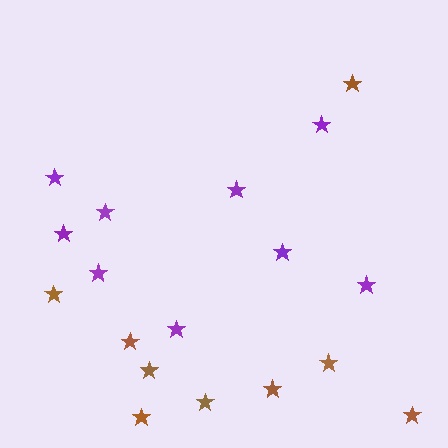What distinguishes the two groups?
There are 2 groups: one group of purple stars (9) and one group of brown stars (9).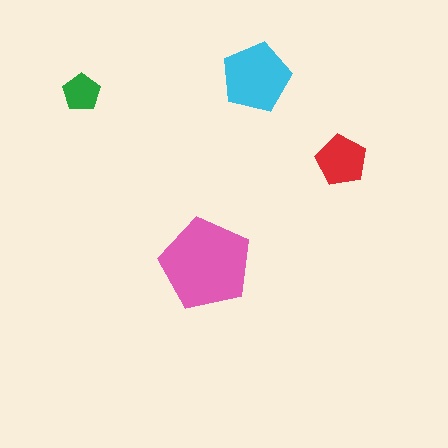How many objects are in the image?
There are 4 objects in the image.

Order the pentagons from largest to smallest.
the pink one, the cyan one, the red one, the green one.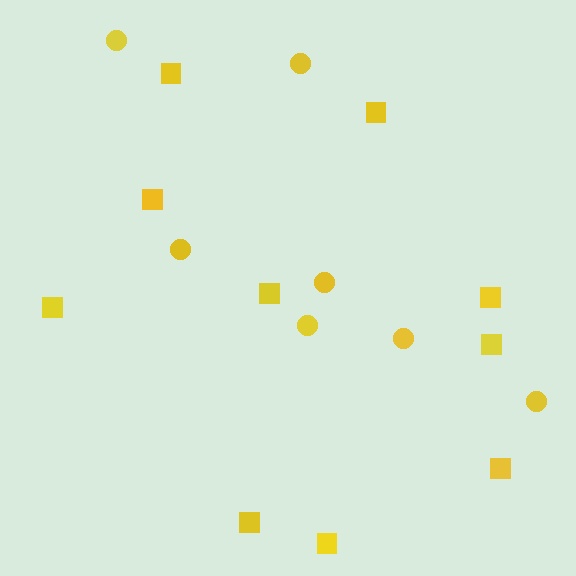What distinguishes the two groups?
There are 2 groups: one group of circles (7) and one group of squares (10).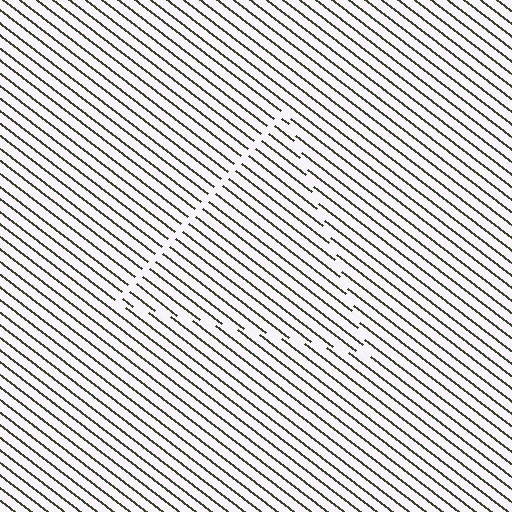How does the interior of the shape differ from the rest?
The interior of the shape contains the same grating, shifted by half a period — the contour is defined by the phase discontinuity where line-ends from the inner and outer gratings abut.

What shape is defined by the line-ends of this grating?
An illusory triangle. The interior of the shape contains the same grating, shifted by half a period — the contour is defined by the phase discontinuity where line-ends from the inner and outer gratings abut.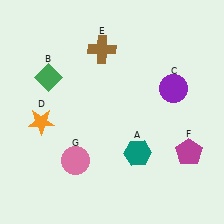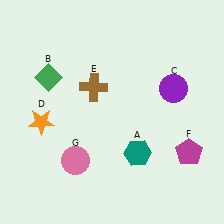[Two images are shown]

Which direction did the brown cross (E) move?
The brown cross (E) moved down.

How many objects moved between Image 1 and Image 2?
1 object moved between the two images.